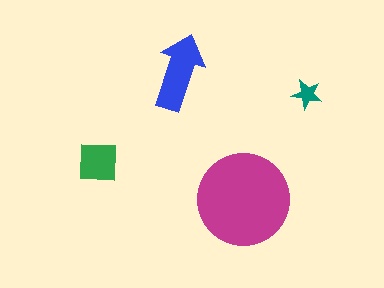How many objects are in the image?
There are 4 objects in the image.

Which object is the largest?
The magenta circle.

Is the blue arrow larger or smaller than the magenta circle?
Smaller.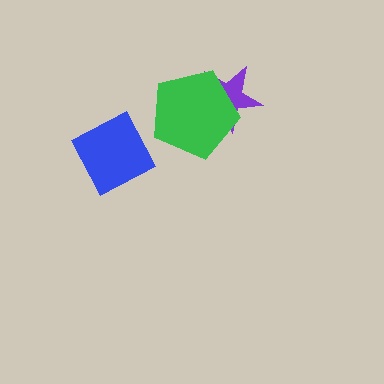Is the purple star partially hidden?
Yes, it is partially covered by another shape.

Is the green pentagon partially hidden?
No, no other shape covers it.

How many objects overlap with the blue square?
0 objects overlap with the blue square.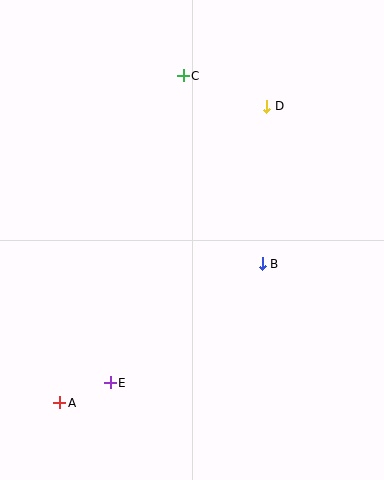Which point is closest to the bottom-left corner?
Point A is closest to the bottom-left corner.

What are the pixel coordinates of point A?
Point A is at (60, 403).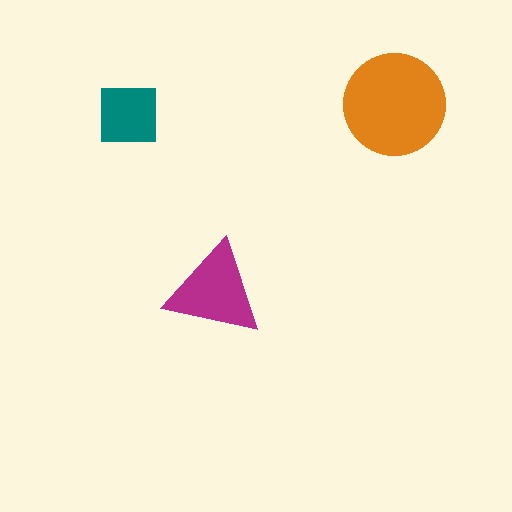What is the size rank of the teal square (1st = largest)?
3rd.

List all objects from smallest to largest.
The teal square, the magenta triangle, the orange circle.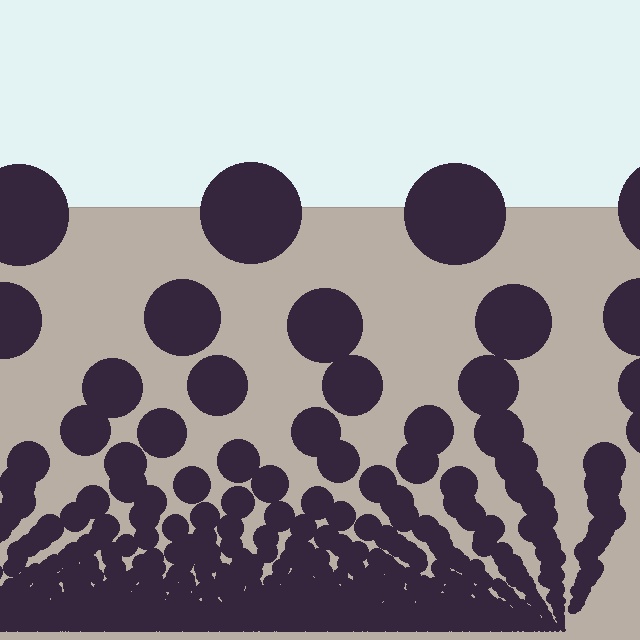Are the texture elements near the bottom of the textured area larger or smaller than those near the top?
Smaller. The gradient is inverted — elements near the bottom are smaller and denser.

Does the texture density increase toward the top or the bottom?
Density increases toward the bottom.